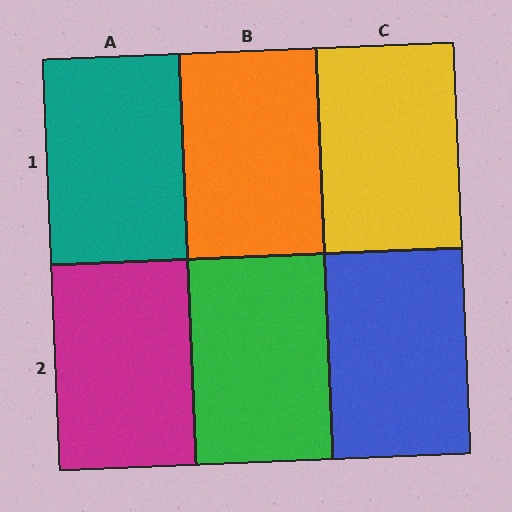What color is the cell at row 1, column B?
Orange.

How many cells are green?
1 cell is green.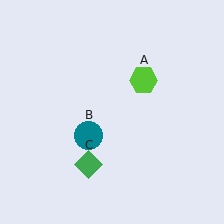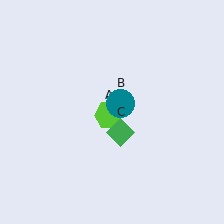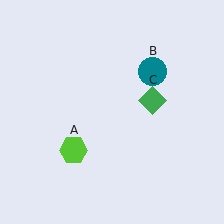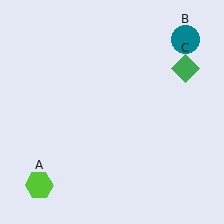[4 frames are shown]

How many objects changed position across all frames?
3 objects changed position: lime hexagon (object A), teal circle (object B), green diamond (object C).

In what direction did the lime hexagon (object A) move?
The lime hexagon (object A) moved down and to the left.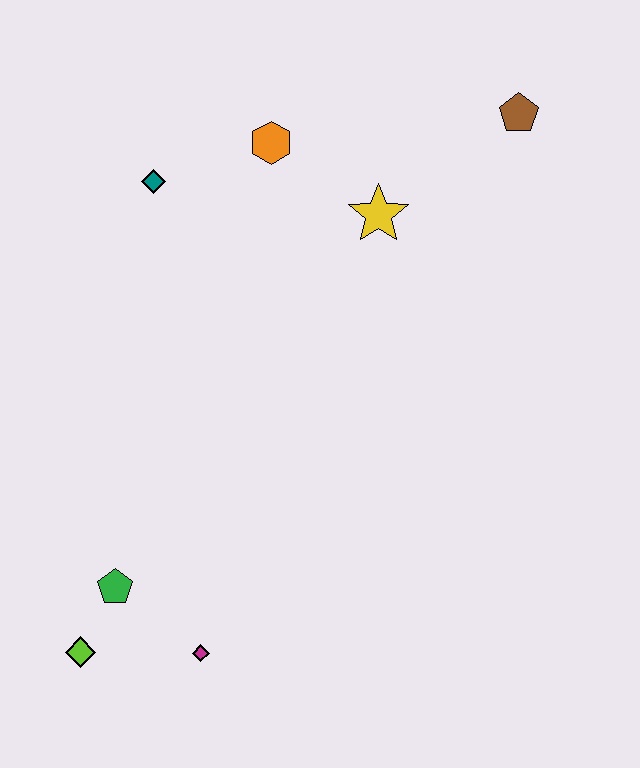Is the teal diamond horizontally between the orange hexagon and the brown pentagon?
No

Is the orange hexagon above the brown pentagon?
No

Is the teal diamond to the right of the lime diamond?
Yes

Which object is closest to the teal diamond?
The orange hexagon is closest to the teal diamond.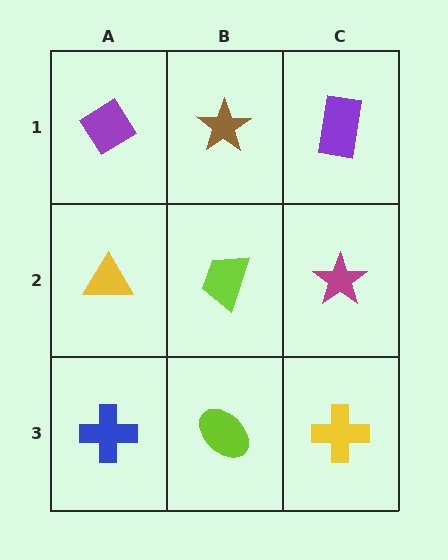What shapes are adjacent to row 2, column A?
A purple diamond (row 1, column A), a blue cross (row 3, column A), a lime trapezoid (row 2, column B).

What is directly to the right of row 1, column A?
A brown star.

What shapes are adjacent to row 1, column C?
A magenta star (row 2, column C), a brown star (row 1, column B).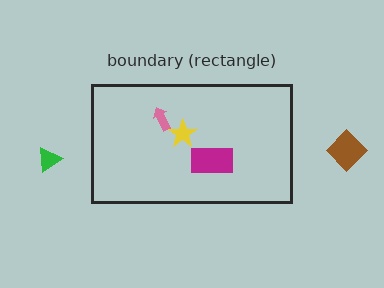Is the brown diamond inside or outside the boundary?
Outside.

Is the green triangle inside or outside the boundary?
Outside.